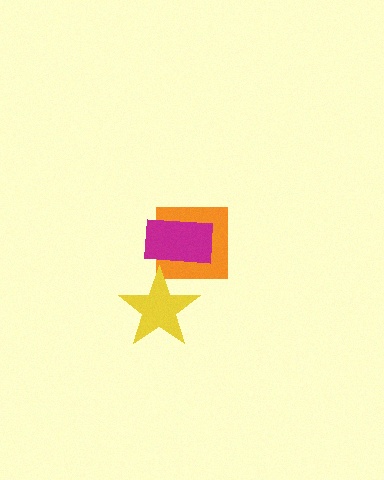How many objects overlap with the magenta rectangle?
1 object overlaps with the magenta rectangle.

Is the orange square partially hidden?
Yes, it is partially covered by another shape.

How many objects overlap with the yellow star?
0 objects overlap with the yellow star.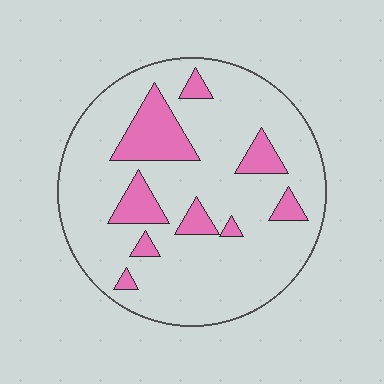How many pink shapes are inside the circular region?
9.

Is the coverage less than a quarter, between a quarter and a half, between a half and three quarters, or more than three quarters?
Less than a quarter.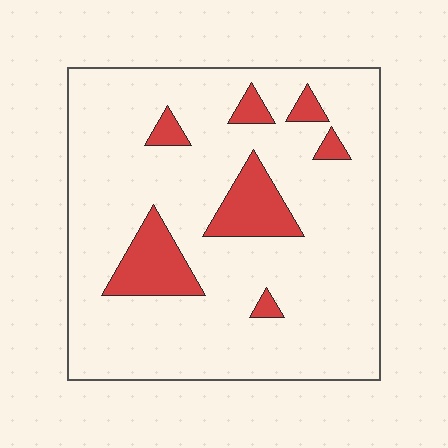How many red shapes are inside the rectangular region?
7.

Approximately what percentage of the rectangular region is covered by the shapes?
Approximately 15%.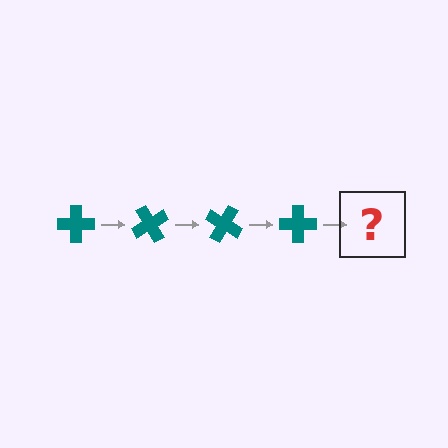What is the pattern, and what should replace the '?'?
The pattern is that the cross rotates 60 degrees each step. The '?' should be a teal cross rotated 240 degrees.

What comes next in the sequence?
The next element should be a teal cross rotated 240 degrees.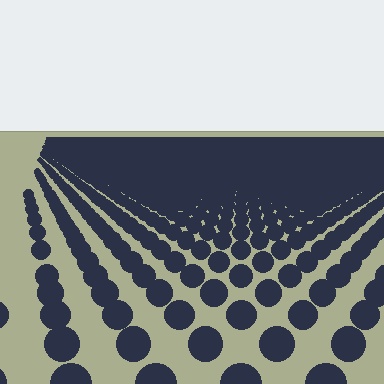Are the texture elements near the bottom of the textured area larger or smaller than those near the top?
Larger. Near the bottom, elements are closer to the viewer and appear at a bigger on-screen size.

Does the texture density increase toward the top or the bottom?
Density increases toward the top.